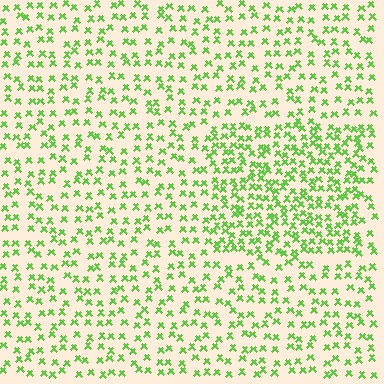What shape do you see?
I see a rectangle.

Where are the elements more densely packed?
The elements are more densely packed inside the rectangle boundary.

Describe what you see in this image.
The image contains small lime elements arranged at two different densities. A rectangle-shaped region is visible where the elements are more densely packed than the surrounding area.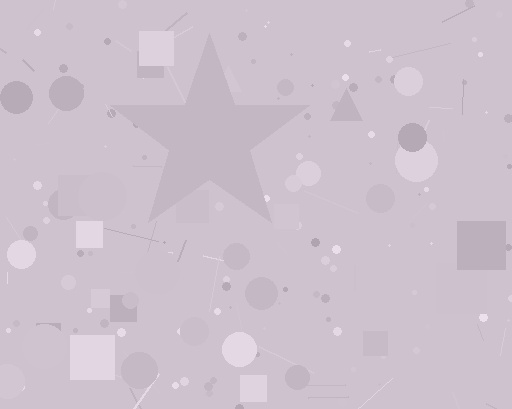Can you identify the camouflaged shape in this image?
The camouflaged shape is a star.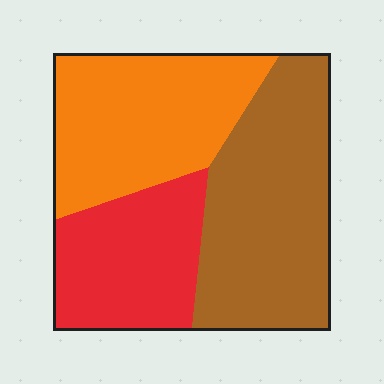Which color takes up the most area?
Brown, at roughly 40%.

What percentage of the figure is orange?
Orange covers 34% of the figure.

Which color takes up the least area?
Red, at roughly 25%.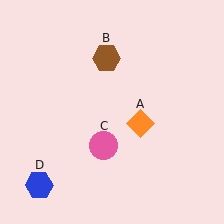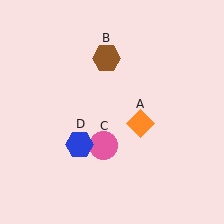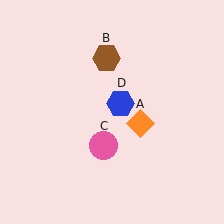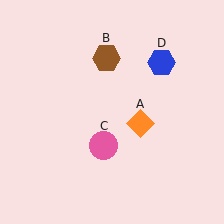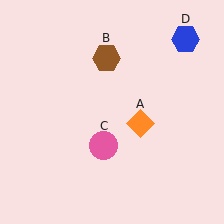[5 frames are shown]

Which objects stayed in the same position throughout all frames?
Orange diamond (object A) and brown hexagon (object B) and pink circle (object C) remained stationary.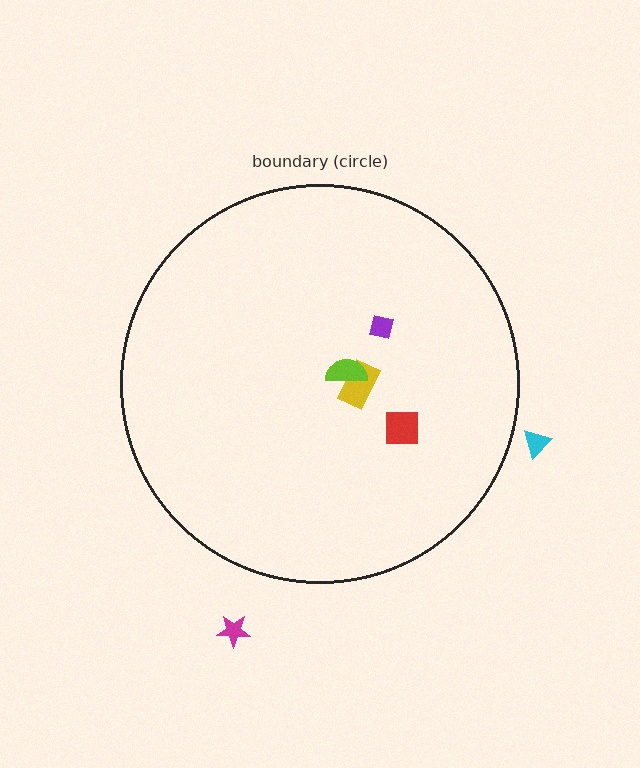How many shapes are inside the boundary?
4 inside, 2 outside.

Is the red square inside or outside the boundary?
Inside.